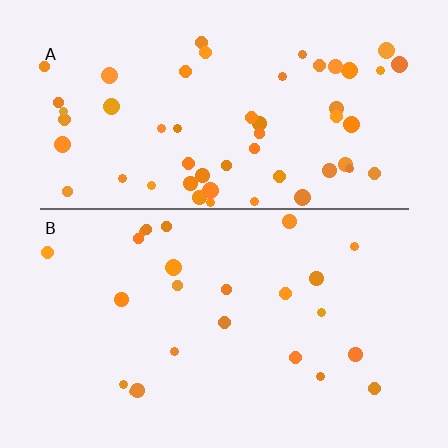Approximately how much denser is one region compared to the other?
Approximately 2.3× — region A over region B.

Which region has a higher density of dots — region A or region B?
A (the top).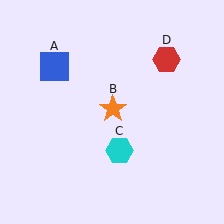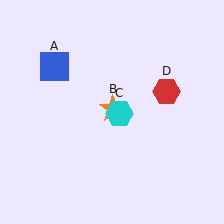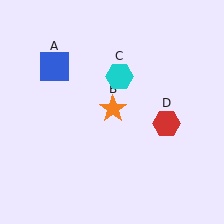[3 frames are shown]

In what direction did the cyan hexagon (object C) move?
The cyan hexagon (object C) moved up.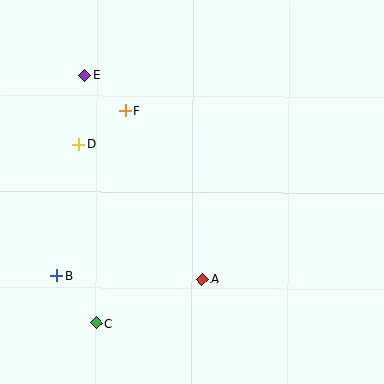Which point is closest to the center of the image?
Point A at (202, 279) is closest to the center.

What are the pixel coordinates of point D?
Point D is at (79, 145).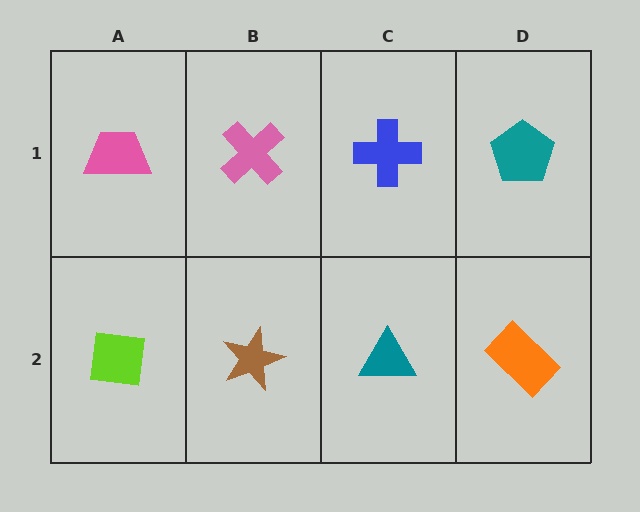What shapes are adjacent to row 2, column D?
A teal pentagon (row 1, column D), a teal triangle (row 2, column C).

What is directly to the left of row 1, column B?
A pink trapezoid.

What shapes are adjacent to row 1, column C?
A teal triangle (row 2, column C), a pink cross (row 1, column B), a teal pentagon (row 1, column D).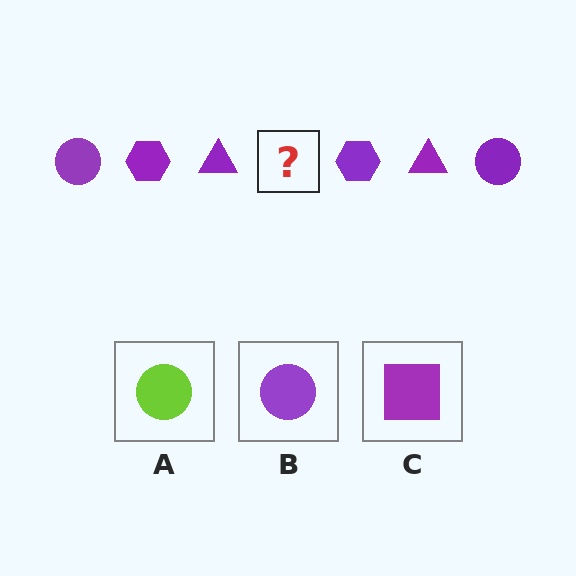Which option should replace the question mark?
Option B.